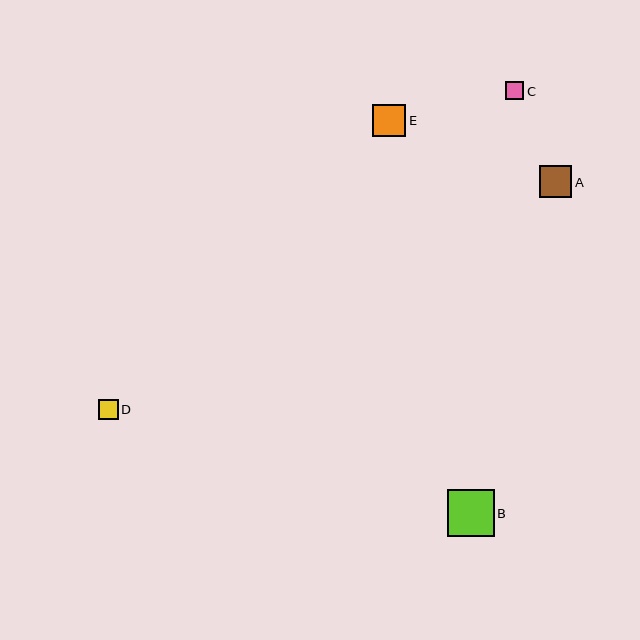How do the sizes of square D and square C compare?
Square D and square C are approximately the same size.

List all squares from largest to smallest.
From largest to smallest: B, E, A, D, C.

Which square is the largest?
Square B is the largest with a size of approximately 47 pixels.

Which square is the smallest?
Square C is the smallest with a size of approximately 18 pixels.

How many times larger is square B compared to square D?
Square B is approximately 2.4 times the size of square D.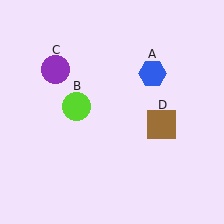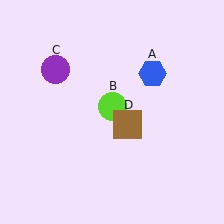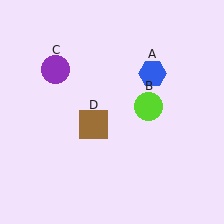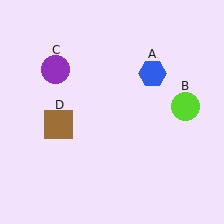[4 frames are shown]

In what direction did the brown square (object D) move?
The brown square (object D) moved left.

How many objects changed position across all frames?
2 objects changed position: lime circle (object B), brown square (object D).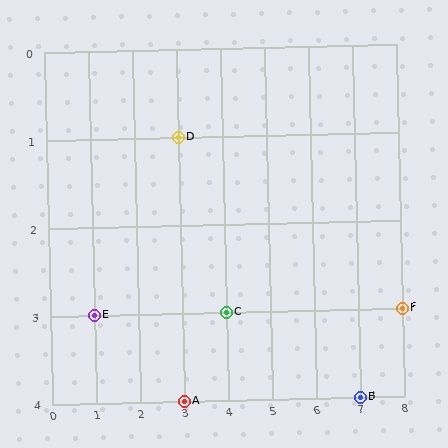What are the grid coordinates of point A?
Point A is at grid coordinates (3, 4).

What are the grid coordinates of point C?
Point C is at grid coordinates (4, 3).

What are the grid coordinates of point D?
Point D is at grid coordinates (3, 1).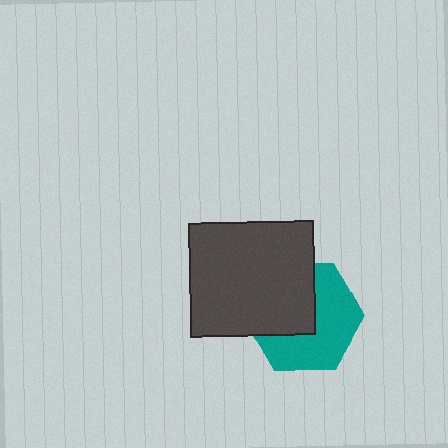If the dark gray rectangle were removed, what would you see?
You would see the complete teal hexagon.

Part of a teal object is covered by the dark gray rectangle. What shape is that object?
It is a hexagon.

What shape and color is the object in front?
The object in front is a dark gray rectangle.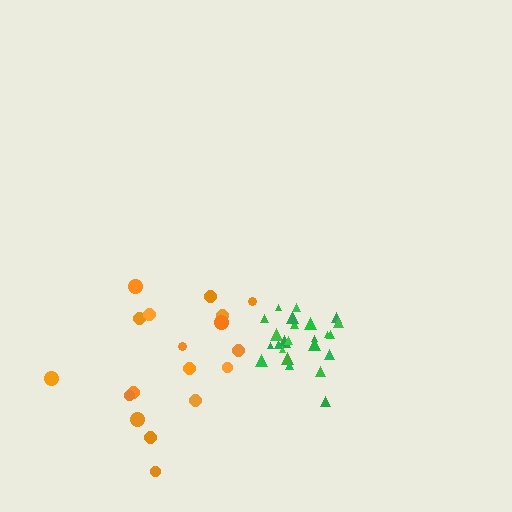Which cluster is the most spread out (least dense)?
Orange.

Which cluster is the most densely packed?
Green.